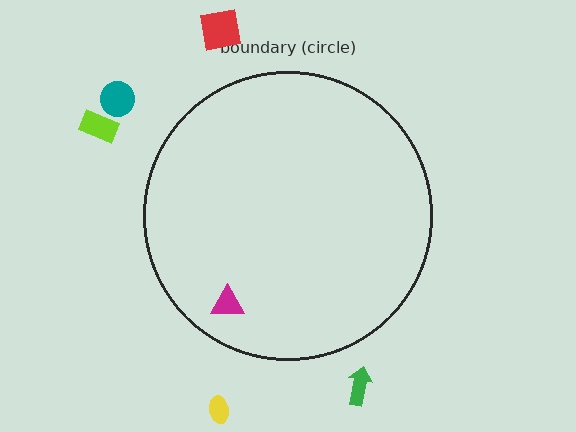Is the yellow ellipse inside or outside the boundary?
Outside.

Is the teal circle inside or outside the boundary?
Outside.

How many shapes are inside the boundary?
1 inside, 5 outside.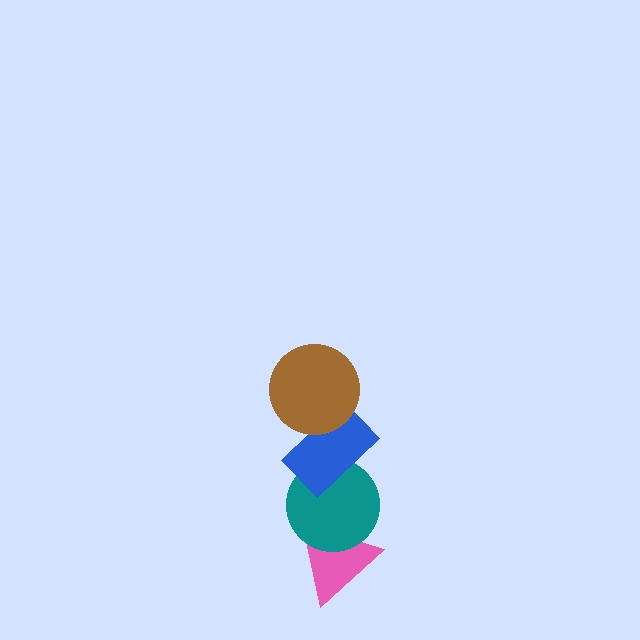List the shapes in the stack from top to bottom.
From top to bottom: the brown circle, the blue rectangle, the teal circle, the pink triangle.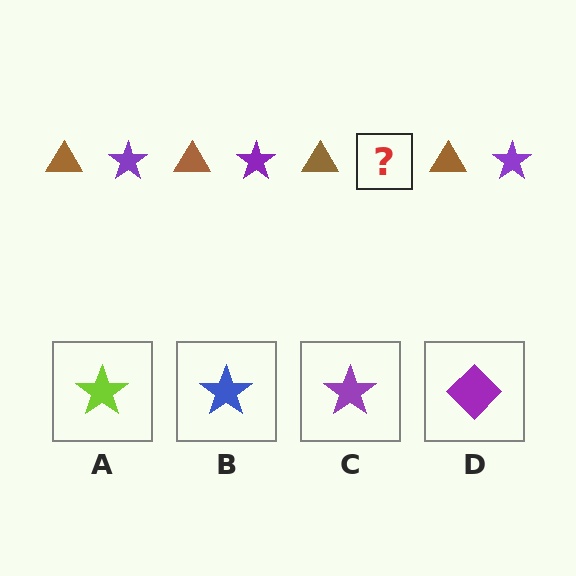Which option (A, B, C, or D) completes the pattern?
C.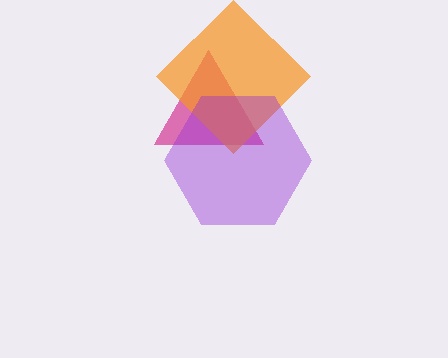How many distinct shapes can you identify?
There are 3 distinct shapes: a magenta triangle, an orange diamond, a purple hexagon.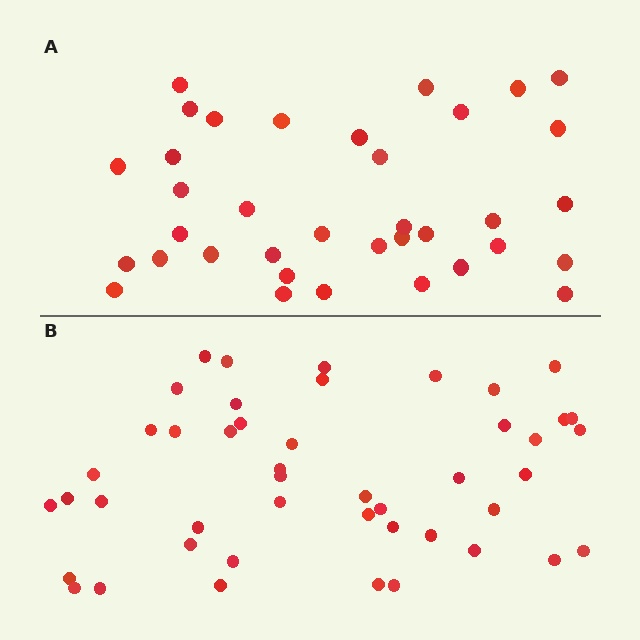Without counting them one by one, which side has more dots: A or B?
Region B (the bottom region) has more dots.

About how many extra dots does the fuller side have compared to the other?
Region B has roughly 10 or so more dots than region A.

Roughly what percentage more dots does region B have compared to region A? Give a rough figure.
About 30% more.